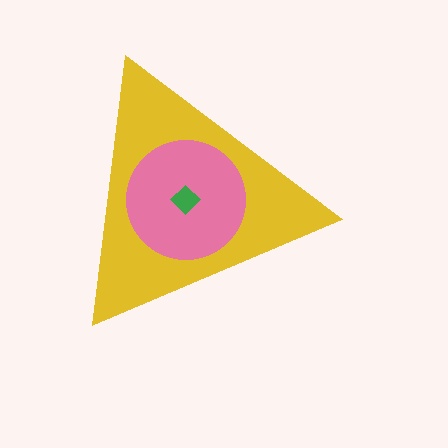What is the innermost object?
The green diamond.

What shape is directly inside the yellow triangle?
The pink circle.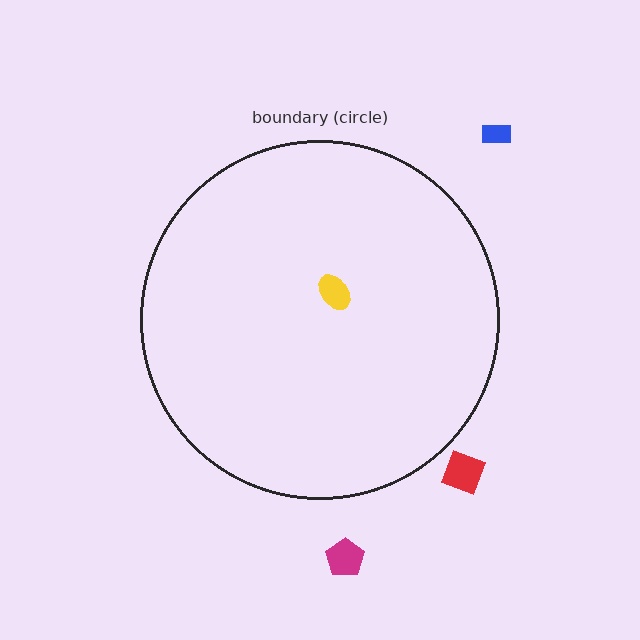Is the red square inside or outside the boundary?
Outside.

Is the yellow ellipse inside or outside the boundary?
Inside.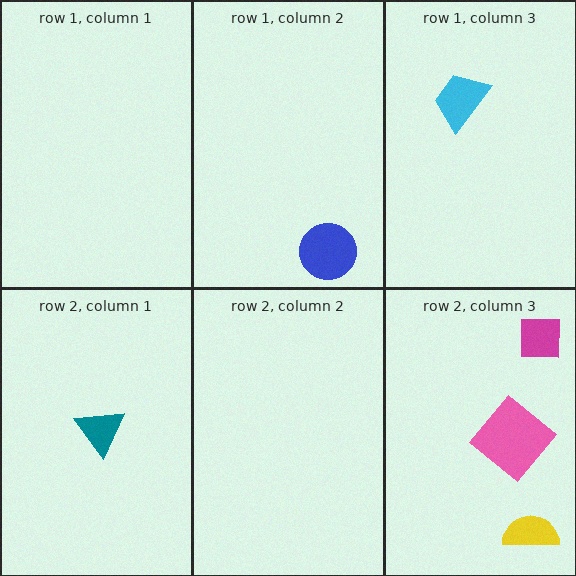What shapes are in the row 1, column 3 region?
The cyan trapezoid.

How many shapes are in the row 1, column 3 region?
1.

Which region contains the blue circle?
The row 1, column 2 region.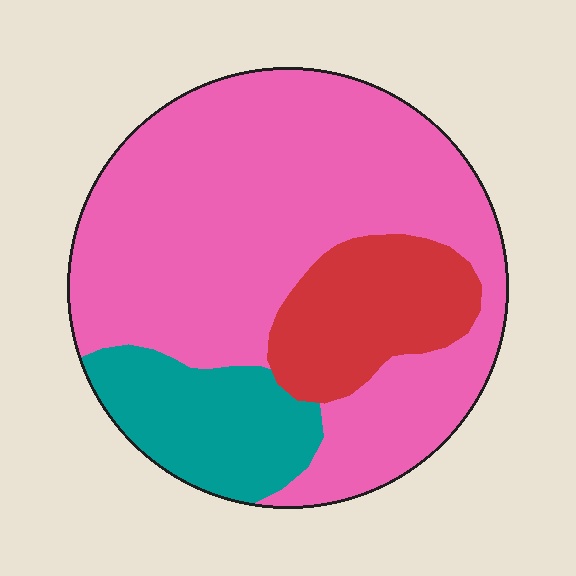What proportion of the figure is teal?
Teal covers about 15% of the figure.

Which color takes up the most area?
Pink, at roughly 70%.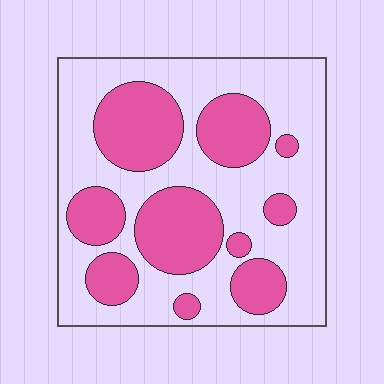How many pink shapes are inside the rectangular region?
10.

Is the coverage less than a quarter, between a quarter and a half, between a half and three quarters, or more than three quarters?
Between a quarter and a half.